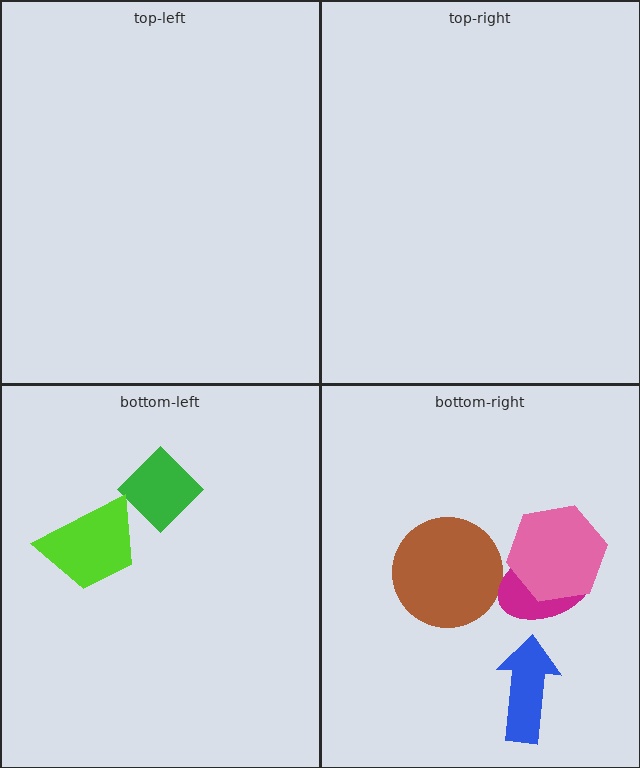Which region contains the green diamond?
The bottom-left region.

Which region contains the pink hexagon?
The bottom-right region.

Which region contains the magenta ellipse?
The bottom-right region.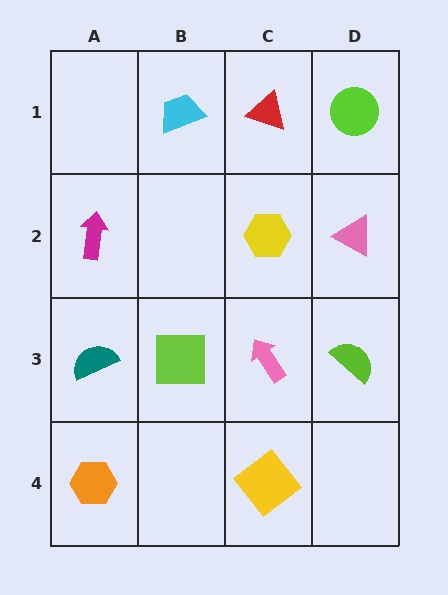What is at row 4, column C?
A yellow diamond.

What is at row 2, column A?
A magenta arrow.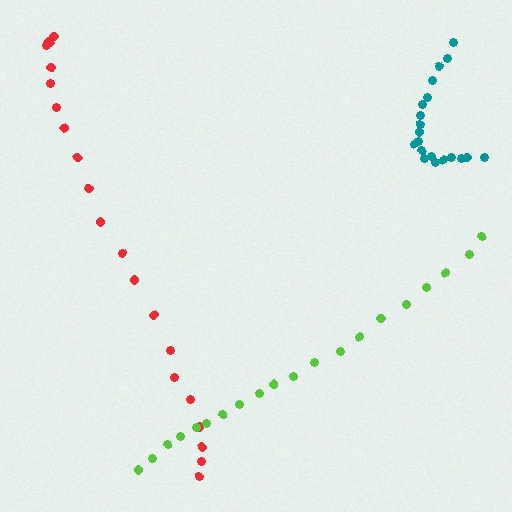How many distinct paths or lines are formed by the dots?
There are 3 distinct paths.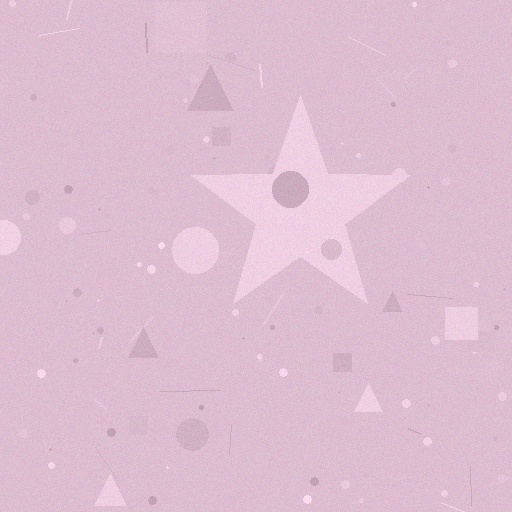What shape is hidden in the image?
A star is hidden in the image.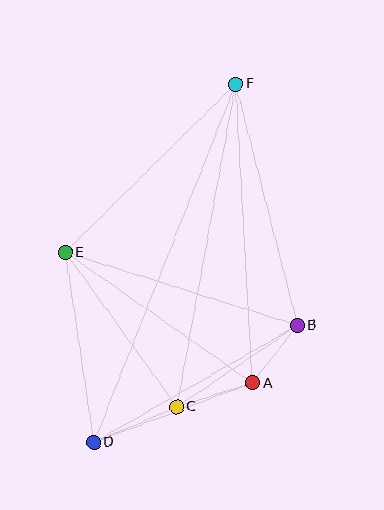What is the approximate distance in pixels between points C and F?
The distance between C and F is approximately 328 pixels.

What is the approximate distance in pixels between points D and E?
The distance between D and E is approximately 192 pixels.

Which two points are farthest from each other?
Points D and F are farthest from each other.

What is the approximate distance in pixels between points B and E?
The distance between B and E is approximately 244 pixels.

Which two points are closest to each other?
Points A and B are closest to each other.